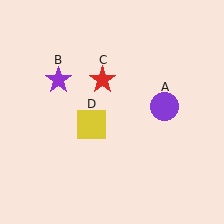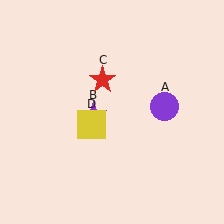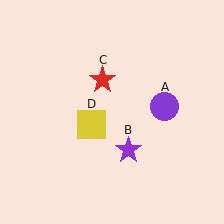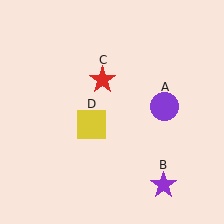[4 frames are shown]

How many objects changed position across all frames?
1 object changed position: purple star (object B).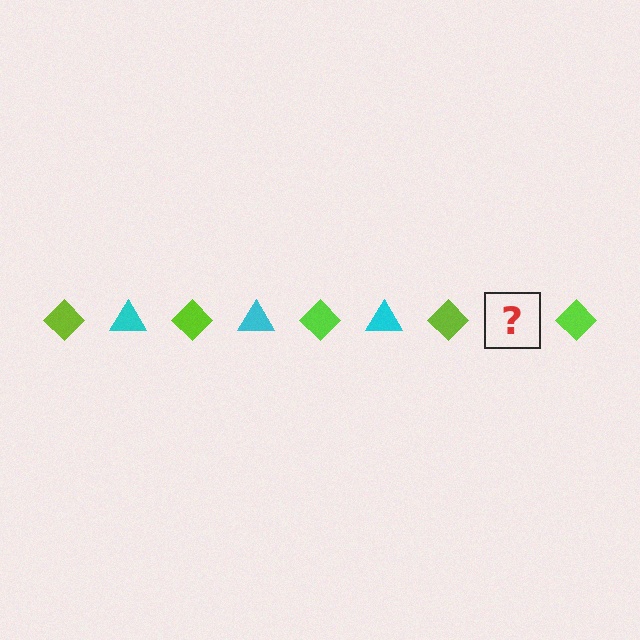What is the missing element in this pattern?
The missing element is a cyan triangle.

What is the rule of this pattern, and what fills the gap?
The rule is that the pattern alternates between lime diamond and cyan triangle. The gap should be filled with a cyan triangle.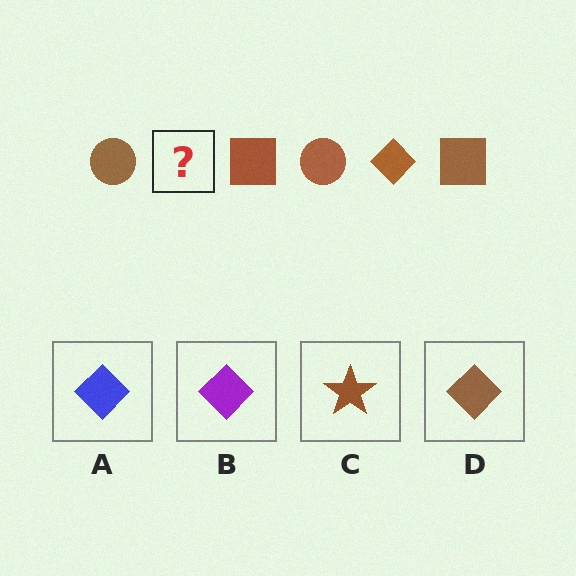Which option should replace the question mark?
Option D.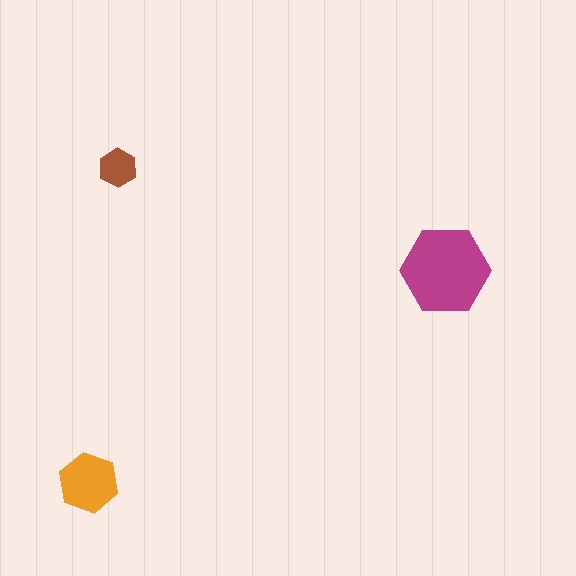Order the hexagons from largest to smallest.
the magenta one, the orange one, the brown one.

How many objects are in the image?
There are 3 objects in the image.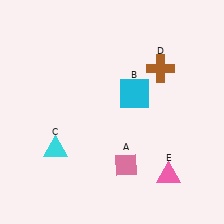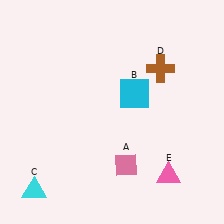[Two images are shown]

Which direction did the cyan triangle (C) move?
The cyan triangle (C) moved down.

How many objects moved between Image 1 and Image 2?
1 object moved between the two images.